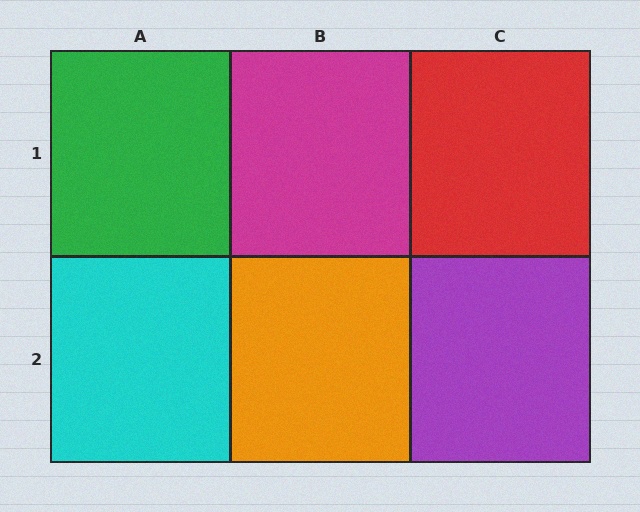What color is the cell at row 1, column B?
Magenta.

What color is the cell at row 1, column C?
Red.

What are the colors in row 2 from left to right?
Cyan, orange, purple.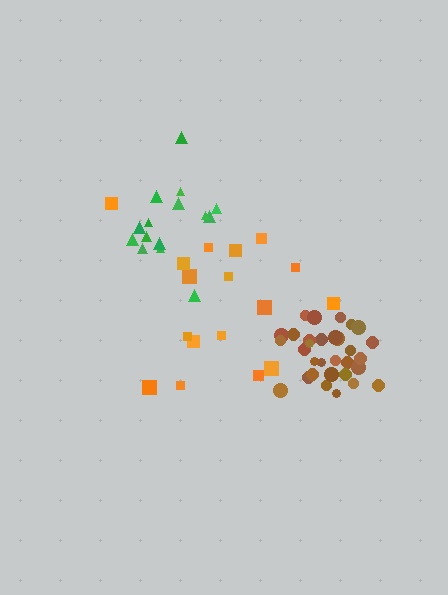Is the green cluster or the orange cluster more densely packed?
Green.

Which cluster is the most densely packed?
Brown.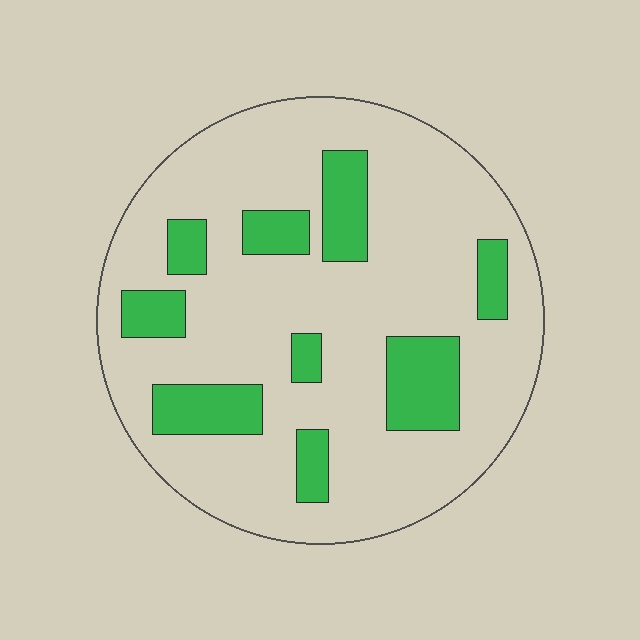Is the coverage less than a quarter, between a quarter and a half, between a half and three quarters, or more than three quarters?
Less than a quarter.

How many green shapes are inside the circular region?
9.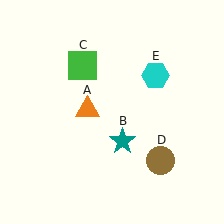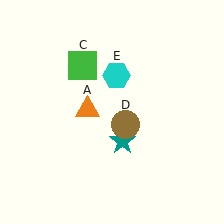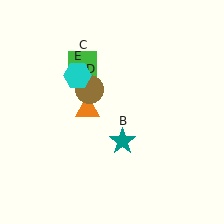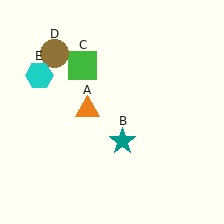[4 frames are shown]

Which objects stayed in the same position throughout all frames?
Orange triangle (object A) and teal star (object B) and green square (object C) remained stationary.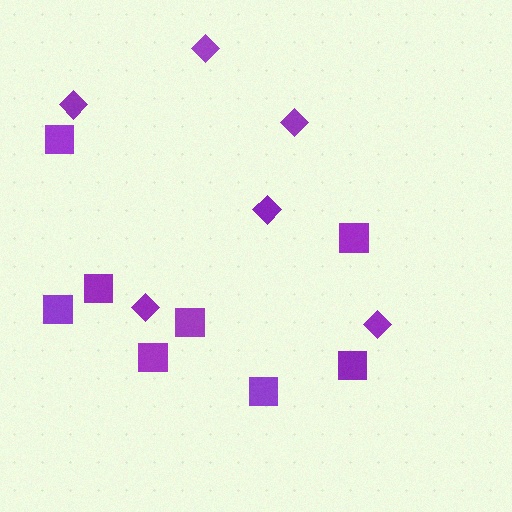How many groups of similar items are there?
There are 2 groups: one group of squares (8) and one group of diamonds (6).